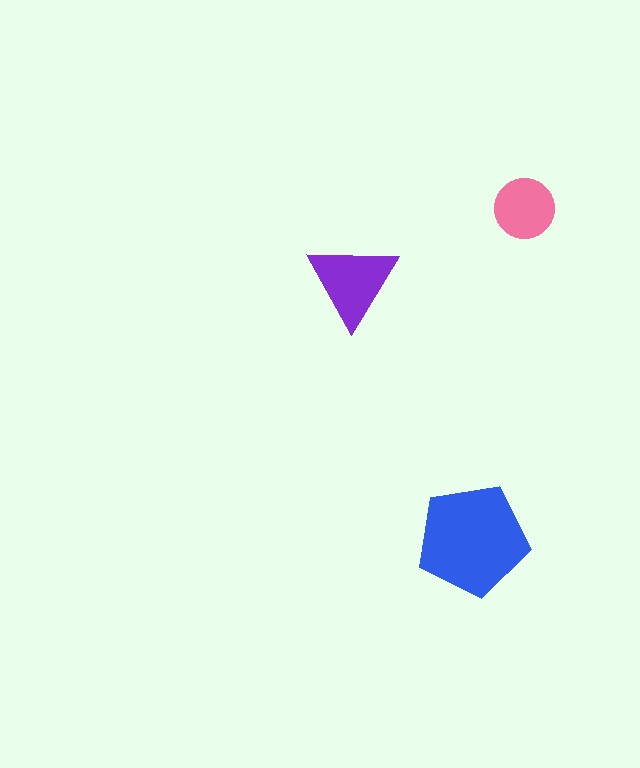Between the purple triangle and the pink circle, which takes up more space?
The purple triangle.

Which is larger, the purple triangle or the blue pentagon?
The blue pentagon.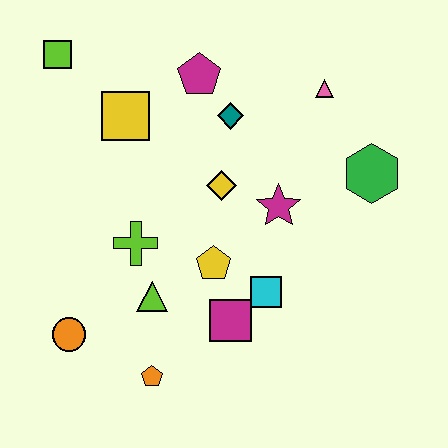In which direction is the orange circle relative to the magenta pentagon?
The orange circle is below the magenta pentagon.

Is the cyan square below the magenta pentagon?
Yes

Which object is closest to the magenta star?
The yellow diamond is closest to the magenta star.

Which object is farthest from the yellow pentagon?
The lime square is farthest from the yellow pentagon.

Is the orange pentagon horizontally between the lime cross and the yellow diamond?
Yes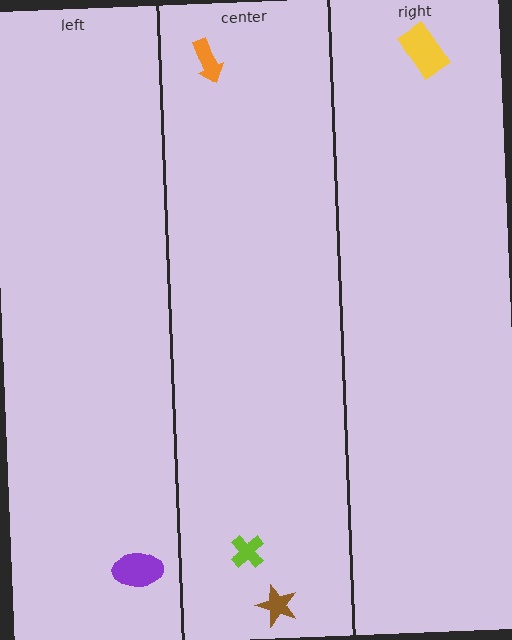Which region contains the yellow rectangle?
The right region.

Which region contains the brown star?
The center region.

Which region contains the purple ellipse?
The left region.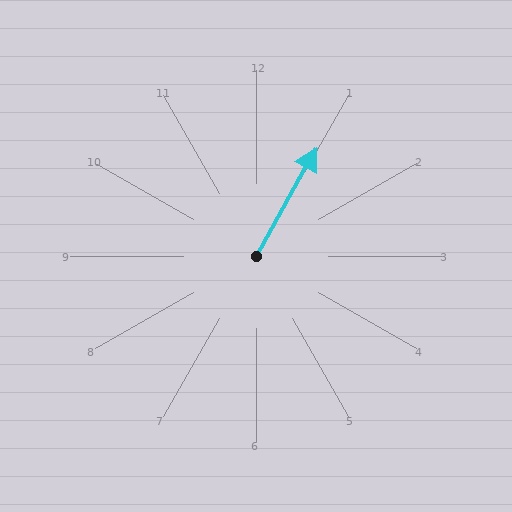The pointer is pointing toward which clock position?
Roughly 1 o'clock.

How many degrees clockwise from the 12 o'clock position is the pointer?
Approximately 29 degrees.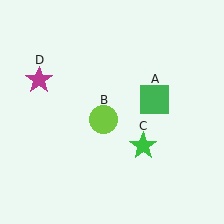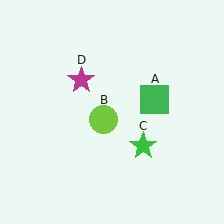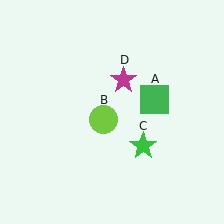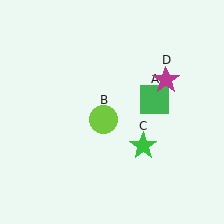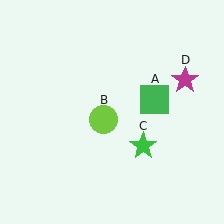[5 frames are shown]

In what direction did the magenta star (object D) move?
The magenta star (object D) moved right.